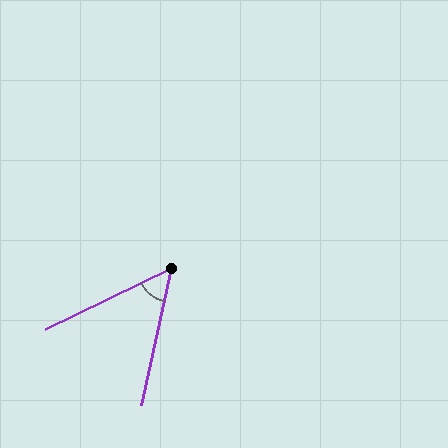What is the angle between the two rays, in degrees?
Approximately 52 degrees.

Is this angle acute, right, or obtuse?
It is acute.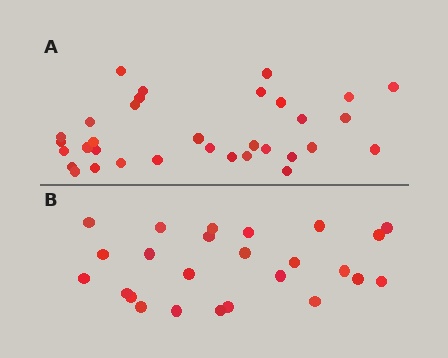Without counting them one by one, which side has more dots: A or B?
Region A (the top region) has more dots.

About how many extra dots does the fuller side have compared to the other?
Region A has roughly 8 or so more dots than region B.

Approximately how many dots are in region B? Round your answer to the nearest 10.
About 20 dots. (The exact count is 25, which rounds to 20.)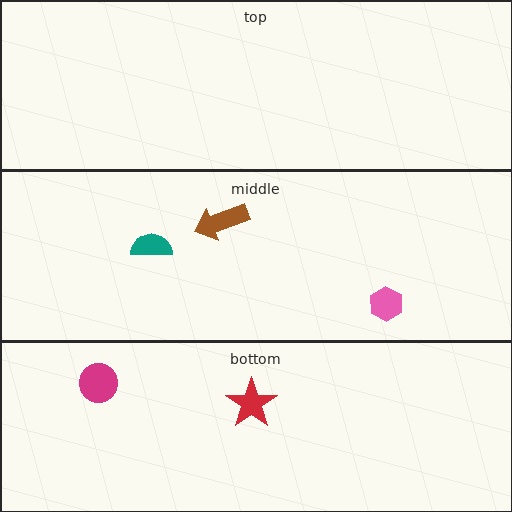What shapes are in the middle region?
The teal semicircle, the brown arrow, the pink hexagon.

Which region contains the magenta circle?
The bottom region.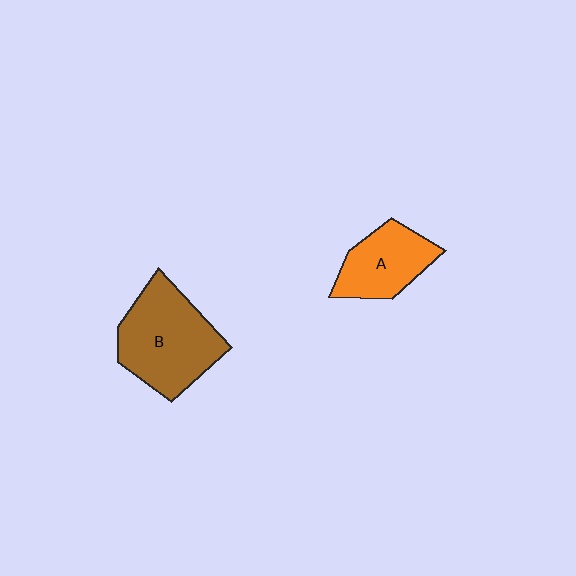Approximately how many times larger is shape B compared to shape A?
Approximately 1.5 times.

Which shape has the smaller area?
Shape A (orange).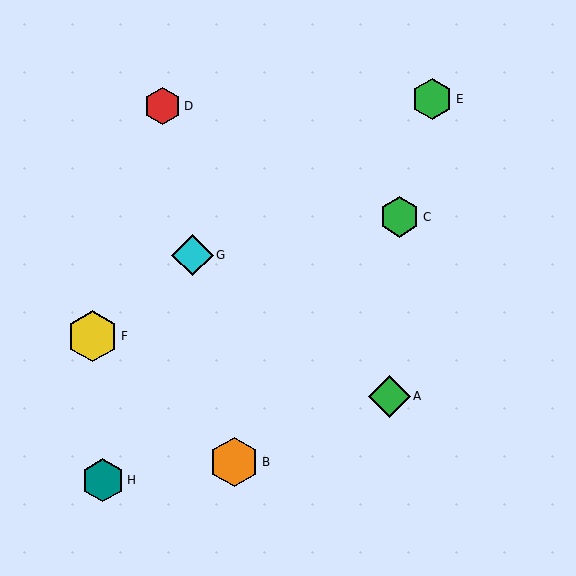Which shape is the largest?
The yellow hexagon (labeled F) is the largest.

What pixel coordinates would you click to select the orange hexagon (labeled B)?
Click at (234, 462) to select the orange hexagon B.